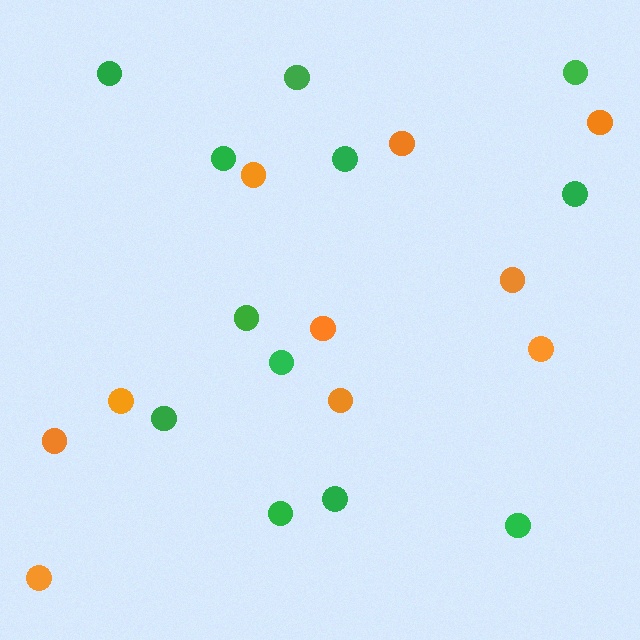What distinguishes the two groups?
There are 2 groups: one group of orange circles (10) and one group of green circles (12).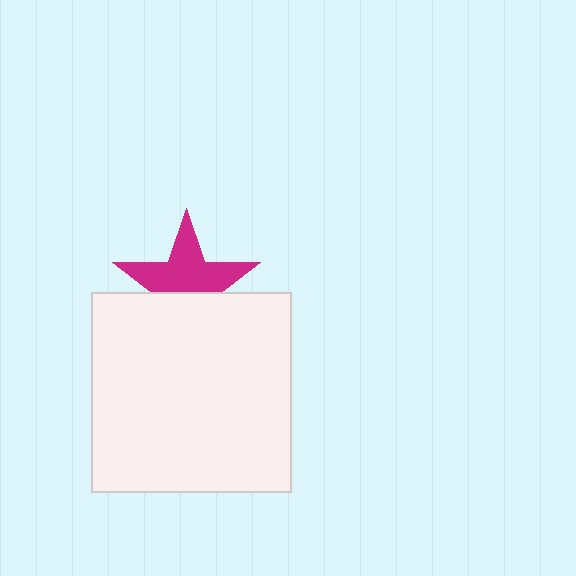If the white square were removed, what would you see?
You would see the complete magenta star.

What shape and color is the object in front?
The object in front is a white square.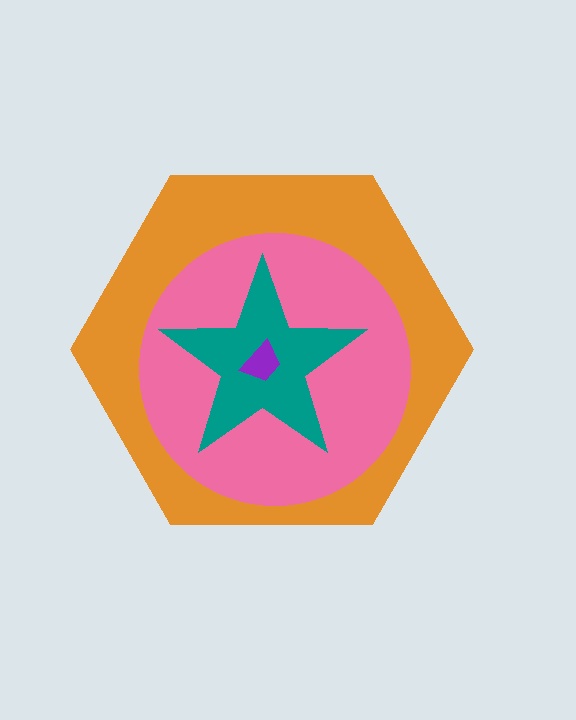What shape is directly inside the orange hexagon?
The pink circle.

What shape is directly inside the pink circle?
The teal star.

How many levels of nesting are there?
4.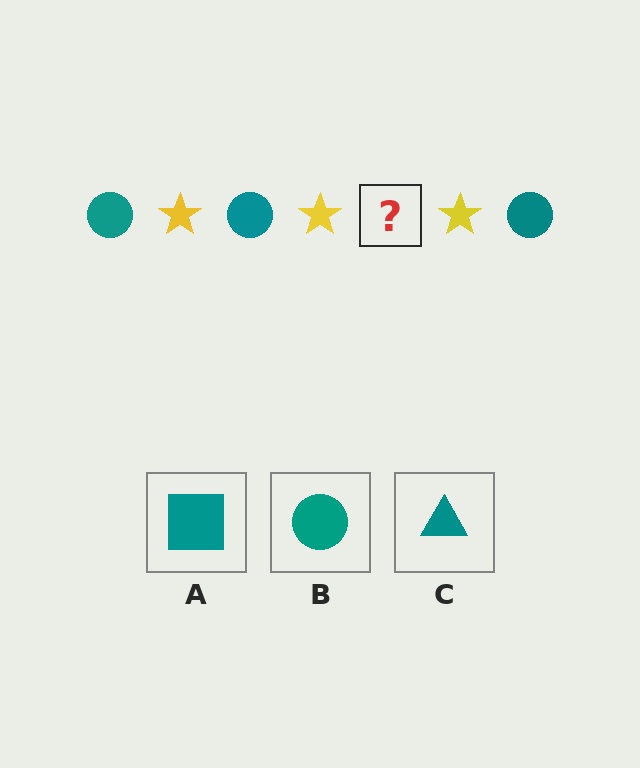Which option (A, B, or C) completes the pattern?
B.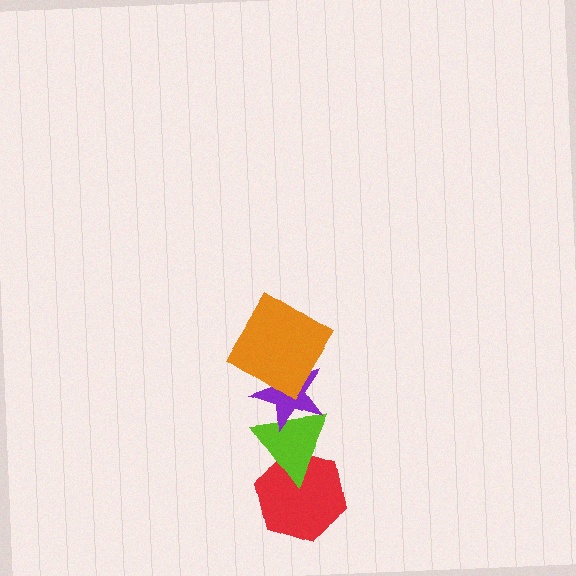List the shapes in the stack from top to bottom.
From top to bottom: the orange diamond, the purple star, the lime triangle, the red hexagon.